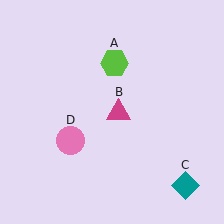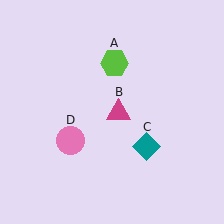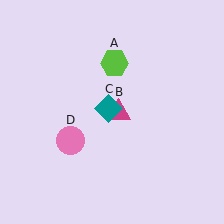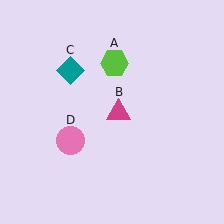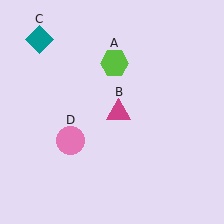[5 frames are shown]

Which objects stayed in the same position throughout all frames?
Lime hexagon (object A) and magenta triangle (object B) and pink circle (object D) remained stationary.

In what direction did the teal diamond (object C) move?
The teal diamond (object C) moved up and to the left.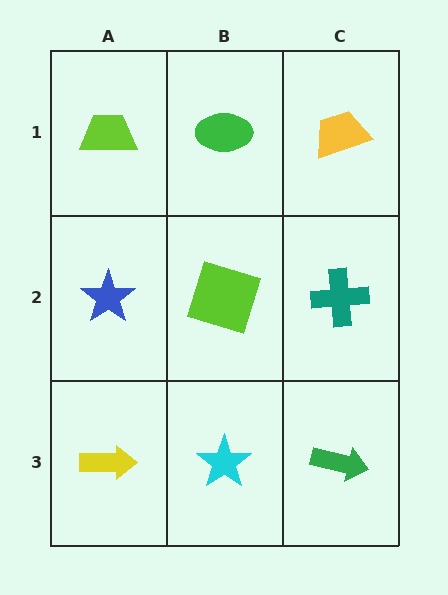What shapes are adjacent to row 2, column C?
A yellow trapezoid (row 1, column C), a green arrow (row 3, column C), a lime square (row 2, column B).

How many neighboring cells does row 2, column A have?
3.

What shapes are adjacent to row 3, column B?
A lime square (row 2, column B), a yellow arrow (row 3, column A), a green arrow (row 3, column C).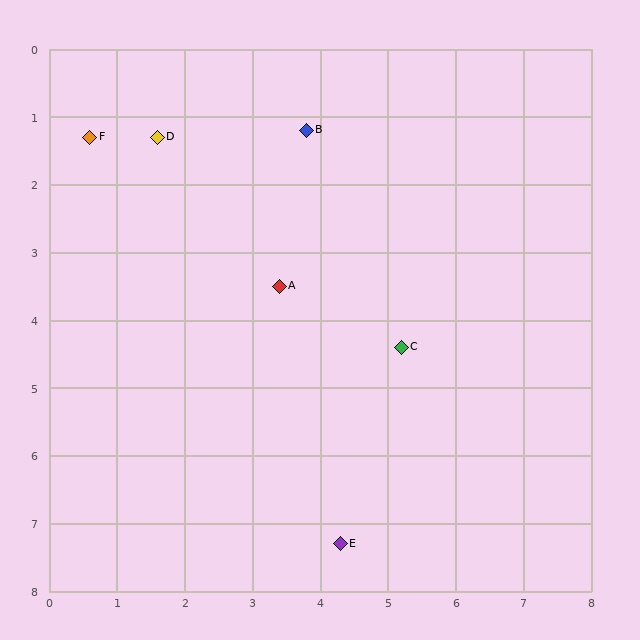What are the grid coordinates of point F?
Point F is at approximately (0.6, 1.3).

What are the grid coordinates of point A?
Point A is at approximately (3.4, 3.5).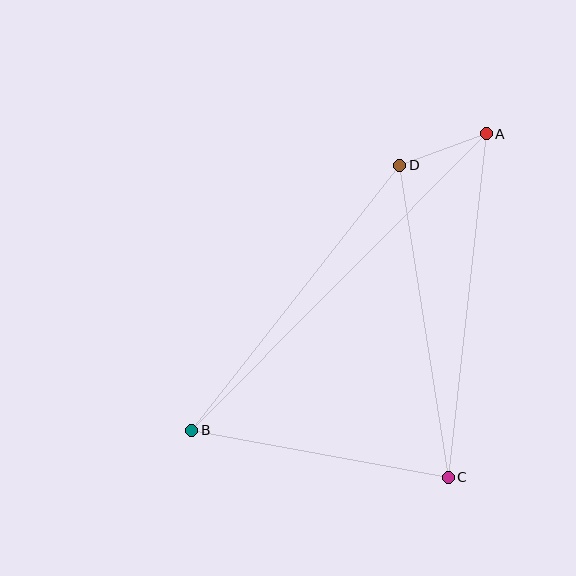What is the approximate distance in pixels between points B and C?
The distance between B and C is approximately 261 pixels.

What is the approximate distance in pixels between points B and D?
The distance between B and D is approximately 337 pixels.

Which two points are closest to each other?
Points A and D are closest to each other.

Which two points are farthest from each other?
Points A and B are farthest from each other.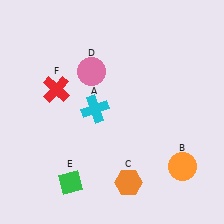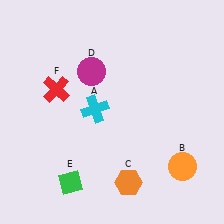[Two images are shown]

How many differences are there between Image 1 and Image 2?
There is 1 difference between the two images.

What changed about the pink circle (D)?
In Image 1, D is pink. In Image 2, it changed to magenta.